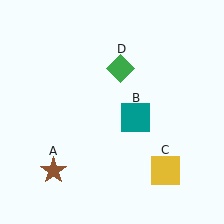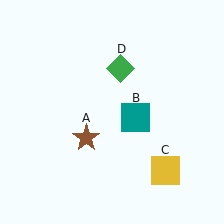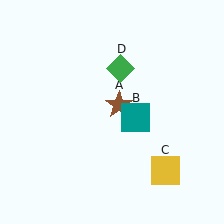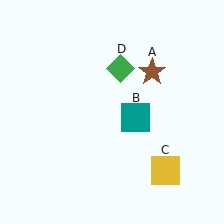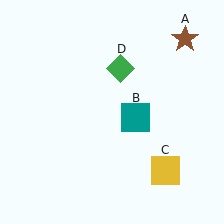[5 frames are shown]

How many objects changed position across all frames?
1 object changed position: brown star (object A).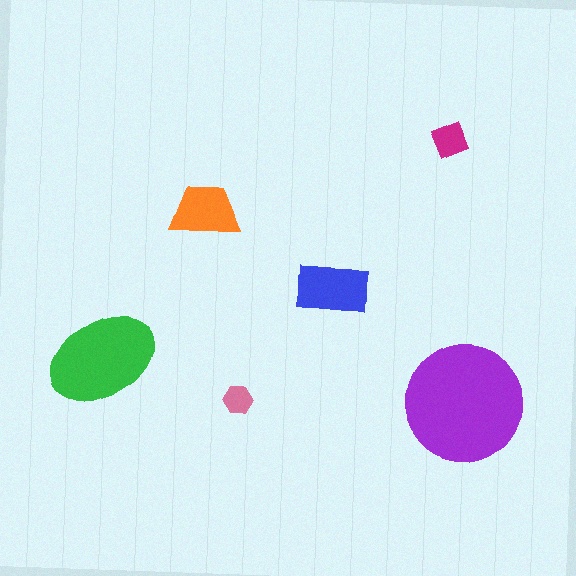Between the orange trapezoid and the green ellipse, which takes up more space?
The green ellipse.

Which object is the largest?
The purple circle.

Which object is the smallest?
The pink hexagon.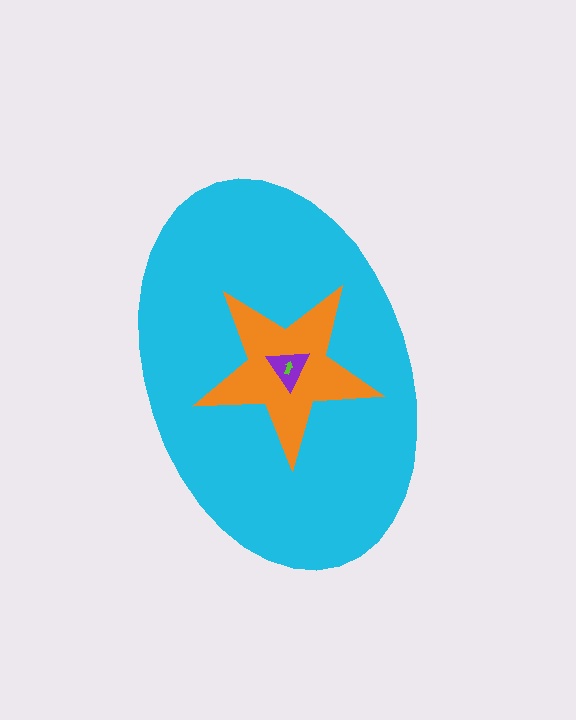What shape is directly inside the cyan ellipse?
The orange star.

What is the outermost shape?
The cyan ellipse.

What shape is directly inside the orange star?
The purple triangle.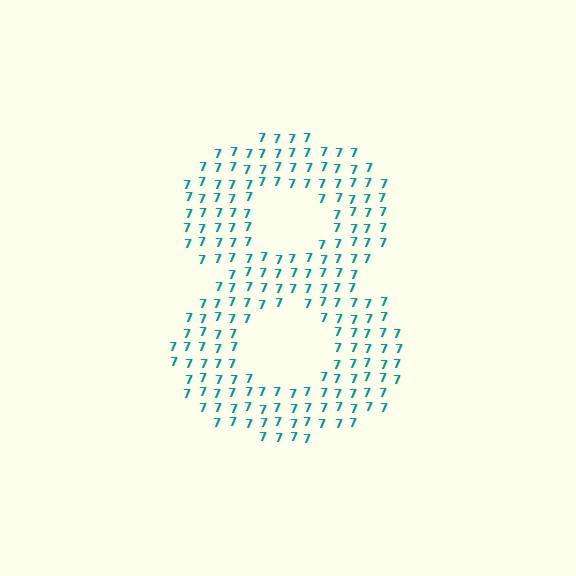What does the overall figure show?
The overall figure shows the digit 8.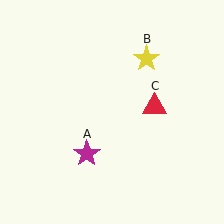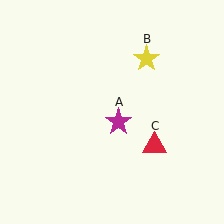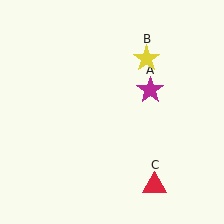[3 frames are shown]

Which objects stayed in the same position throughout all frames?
Yellow star (object B) remained stationary.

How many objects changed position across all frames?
2 objects changed position: magenta star (object A), red triangle (object C).